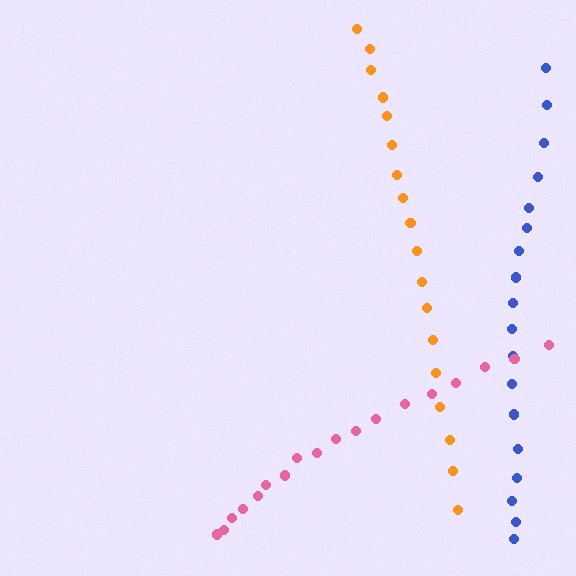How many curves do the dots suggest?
There are 3 distinct paths.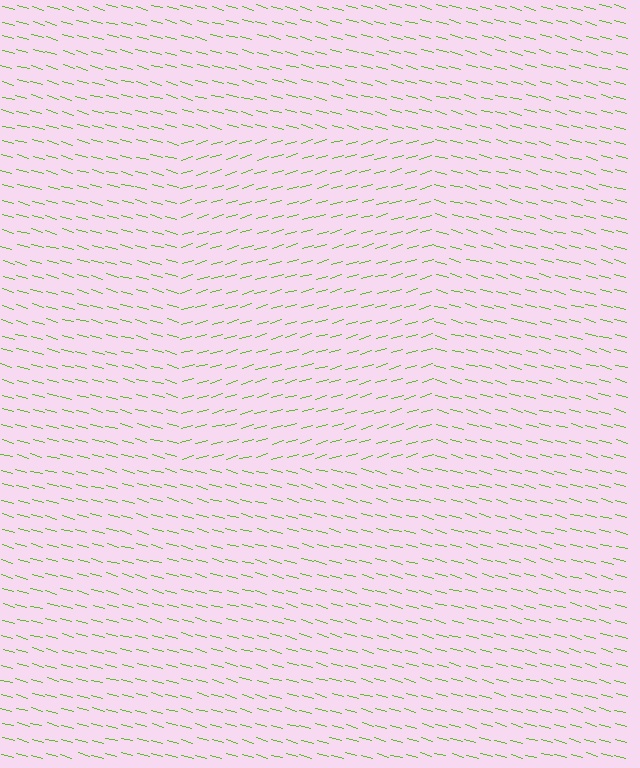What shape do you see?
I see a rectangle.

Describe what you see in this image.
The image is filled with small lime line segments. A rectangle region in the image has lines oriented differently from the surrounding lines, creating a visible texture boundary.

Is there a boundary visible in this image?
Yes, there is a texture boundary formed by a change in line orientation.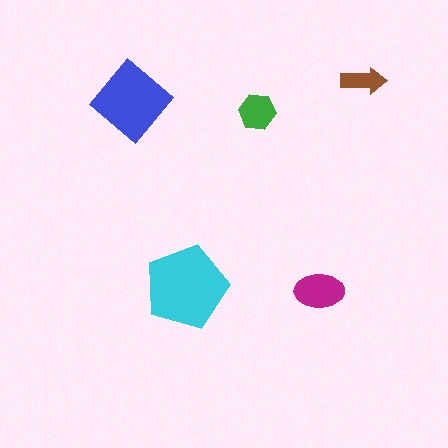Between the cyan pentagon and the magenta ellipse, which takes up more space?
The cyan pentagon.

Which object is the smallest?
The brown arrow.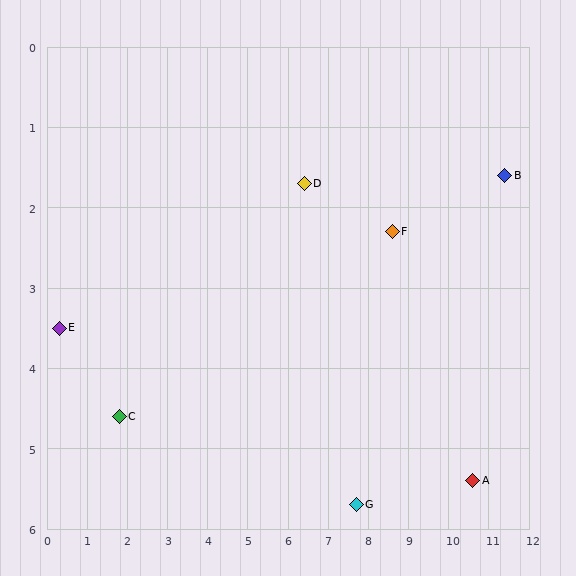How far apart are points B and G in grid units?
Points B and G are about 5.5 grid units apart.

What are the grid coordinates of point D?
Point D is at approximately (6.4, 1.7).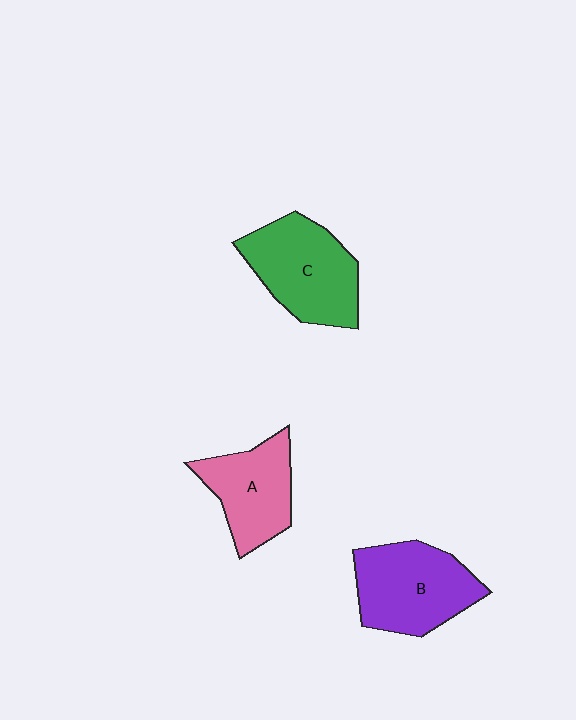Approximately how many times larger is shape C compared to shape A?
Approximately 1.2 times.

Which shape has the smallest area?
Shape A (pink).